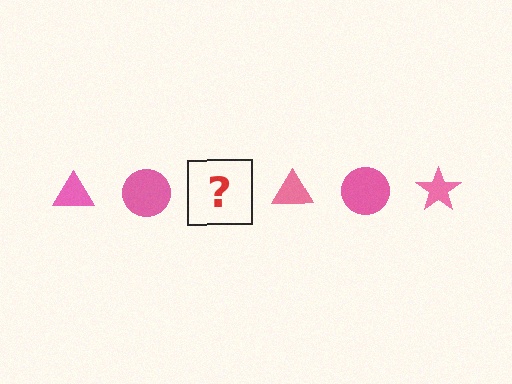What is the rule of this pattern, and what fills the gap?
The rule is that the pattern cycles through triangle, circle, star shapes in pink. The gap should be filled with a pink star.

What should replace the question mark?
The question mark should be replaced with a pink star.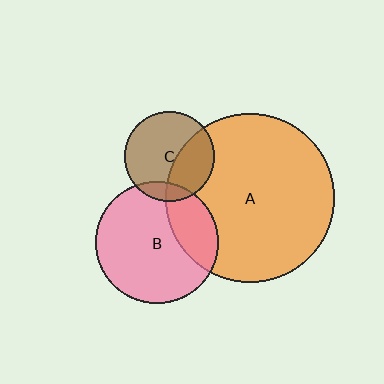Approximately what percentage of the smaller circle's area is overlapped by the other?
Approximately 15%.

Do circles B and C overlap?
Yes.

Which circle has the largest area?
Circle A (orange).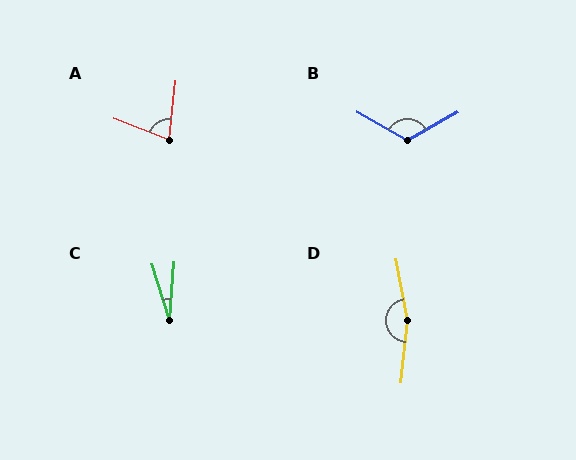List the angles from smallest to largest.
C (21°), A (75°), B (122°), D (164°).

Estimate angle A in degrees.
Approximately 75 degrees.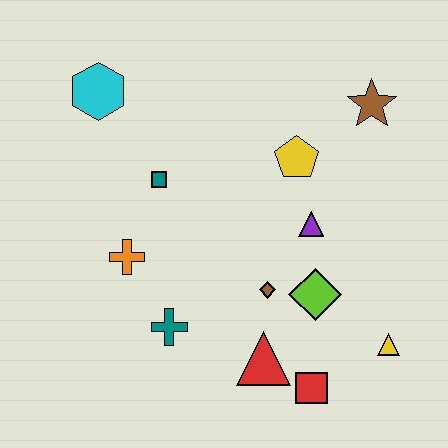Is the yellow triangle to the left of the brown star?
No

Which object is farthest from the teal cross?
The brown star is farthest from the teal cross.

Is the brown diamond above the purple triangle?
No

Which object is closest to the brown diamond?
The lime diamond is closest to the brown diamond.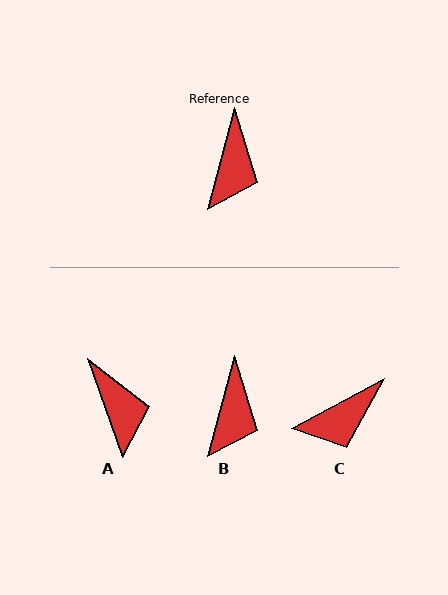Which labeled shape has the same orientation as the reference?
B.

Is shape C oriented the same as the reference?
No, it is off by about 47 degrees.